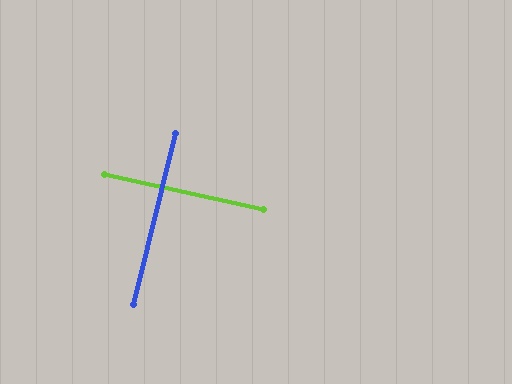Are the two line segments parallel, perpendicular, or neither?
Perpendicular — they meet at approximately 89°.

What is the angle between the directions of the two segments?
Approximately 89 degrees.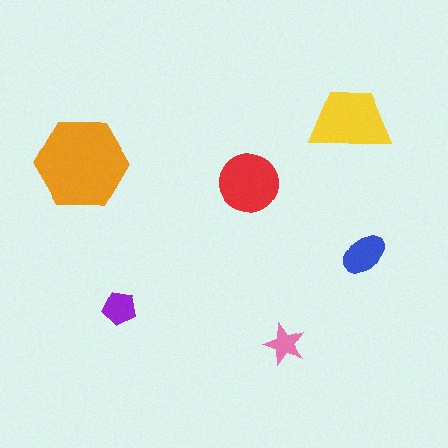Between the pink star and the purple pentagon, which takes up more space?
The purple pentagon.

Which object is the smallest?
The pink star.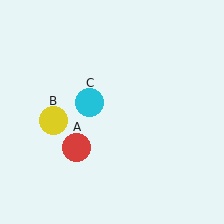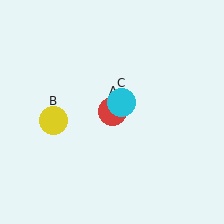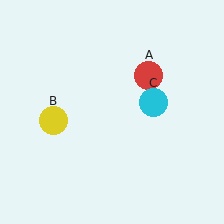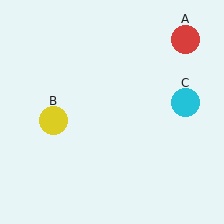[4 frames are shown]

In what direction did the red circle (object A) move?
The red circle (object A) moved up and to the right.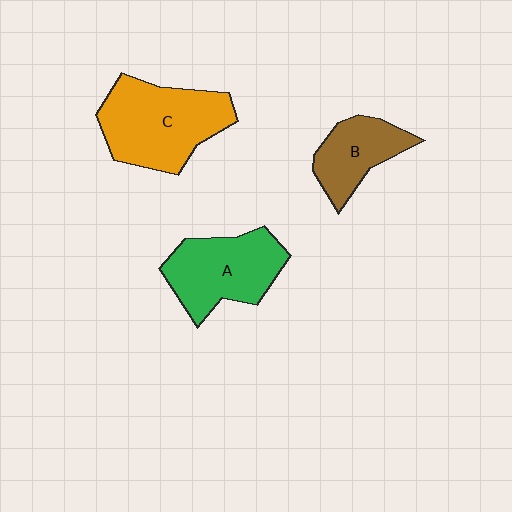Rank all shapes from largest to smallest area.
From largest to smallest: C (orange), A (green), B (brown).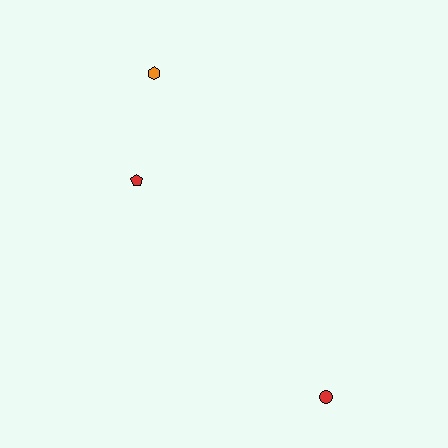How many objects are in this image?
There are 3 objects.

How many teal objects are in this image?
There are no teal objects.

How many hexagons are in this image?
There is 1 hexagon.